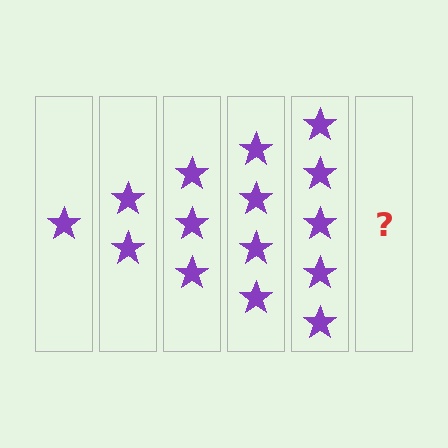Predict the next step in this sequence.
The next step is 6 stars.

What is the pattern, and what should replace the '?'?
The pattern is that each step adds one more star. The '?' should be 6 stars.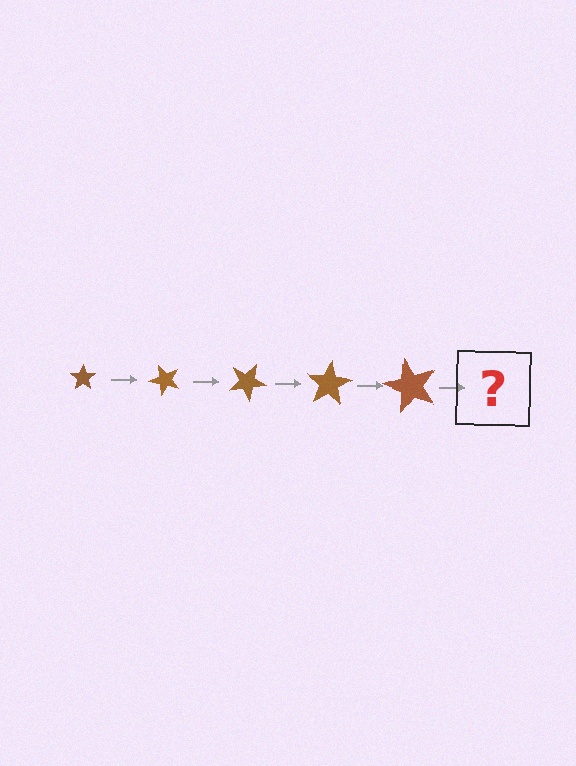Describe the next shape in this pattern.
It should be a star, larger than the previous one and rotated 250 degrees from the start.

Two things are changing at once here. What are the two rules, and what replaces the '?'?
The two rules are that the star grows larger each step and it rotates 50 degrees each step. The '?' should be a star, larger than the previous one and rotated 250 degrees from the start.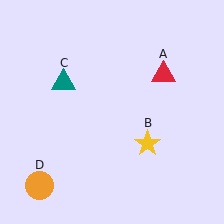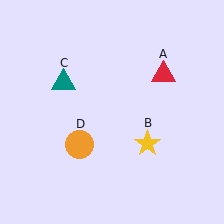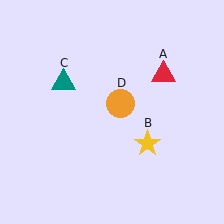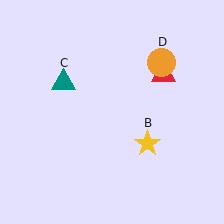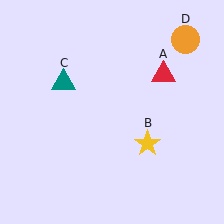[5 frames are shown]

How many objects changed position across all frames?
1 object changed position: orange circle (object D).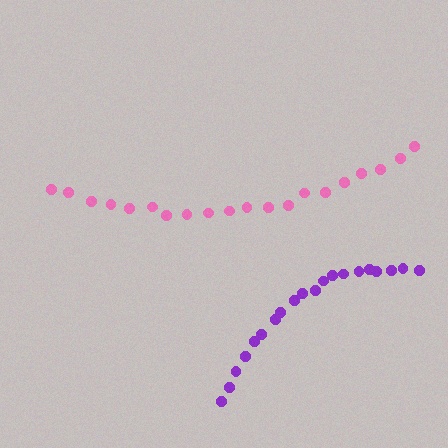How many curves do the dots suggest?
There are 2 distinct paths.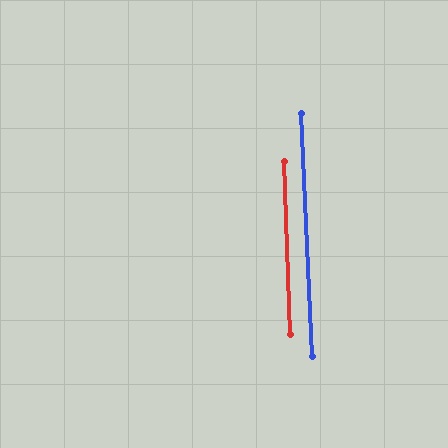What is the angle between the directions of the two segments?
Approximately 1 degree.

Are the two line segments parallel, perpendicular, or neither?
Parallel — their directions differ by only 0.7°.